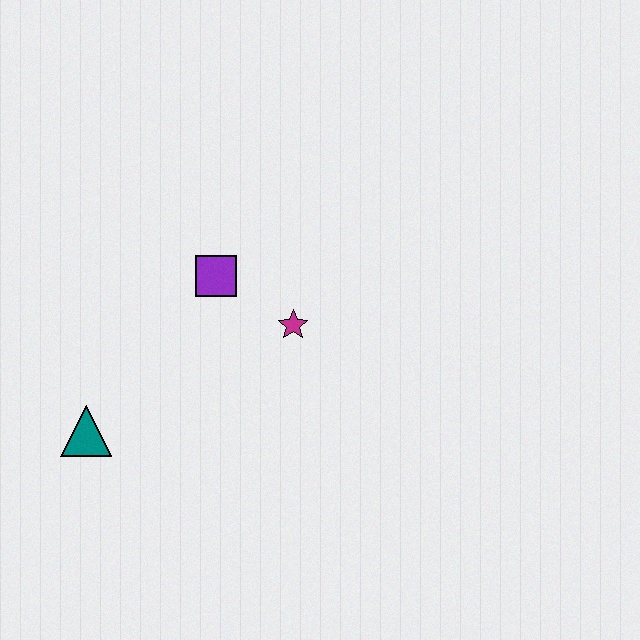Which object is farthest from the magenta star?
The teal triangle is farthest from the magenta star.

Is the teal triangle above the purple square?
No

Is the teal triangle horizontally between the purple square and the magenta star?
No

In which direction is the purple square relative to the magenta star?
The purple square is to the left of the magenta star.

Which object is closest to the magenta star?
The purple square is closest to the magenta star.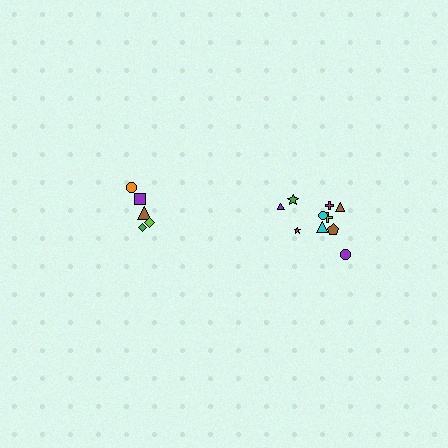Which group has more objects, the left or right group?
The right group.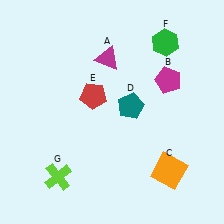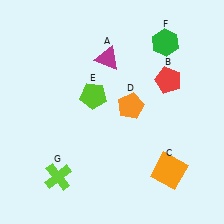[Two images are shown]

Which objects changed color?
B changed from magenta to red. D changed from teal to orange. E changed from red to lime.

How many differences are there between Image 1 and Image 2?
There are 3 differences between the two images.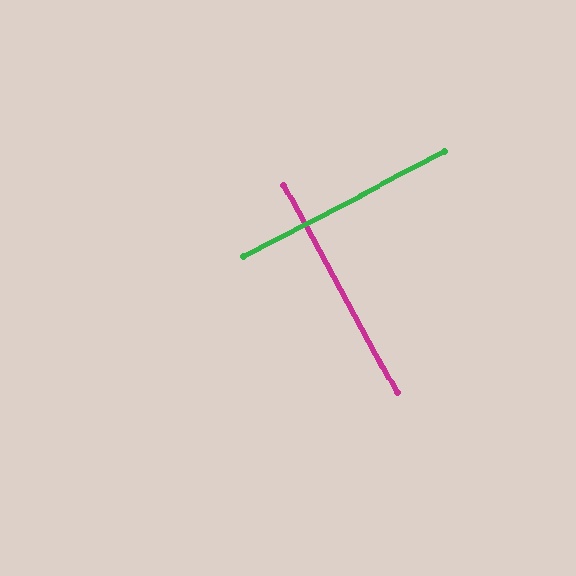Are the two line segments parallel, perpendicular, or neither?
Perpendicular — they meet at approximately 89°.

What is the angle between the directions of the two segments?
Approximately 89 degrees.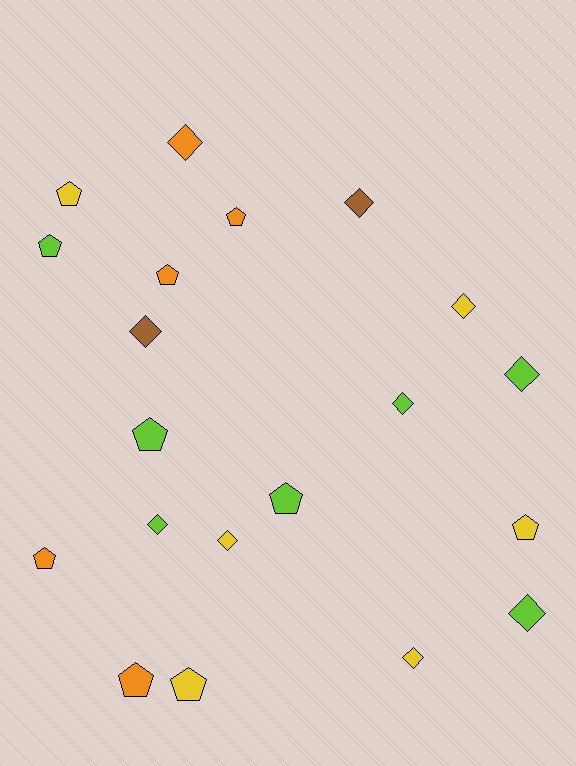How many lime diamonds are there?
There are 4 lime diamonds.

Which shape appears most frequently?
Pentagon, with 10 objects.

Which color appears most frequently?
Lime, with 7 objects.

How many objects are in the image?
There are 20 objects.